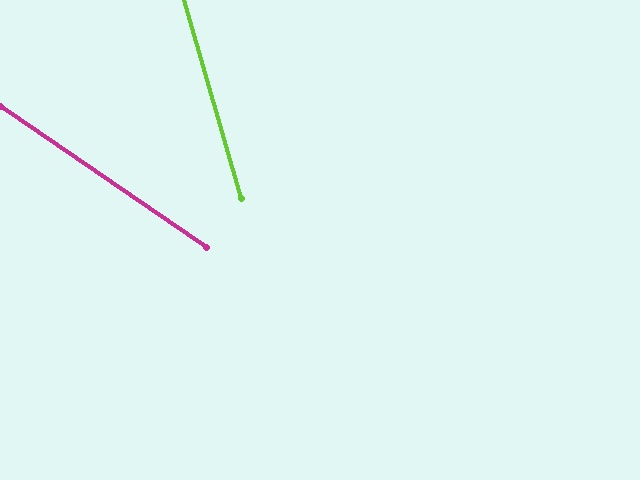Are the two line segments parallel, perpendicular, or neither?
Neither parallel nor perpendicular — they differ by about 40°.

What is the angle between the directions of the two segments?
Approximately 40 degrees.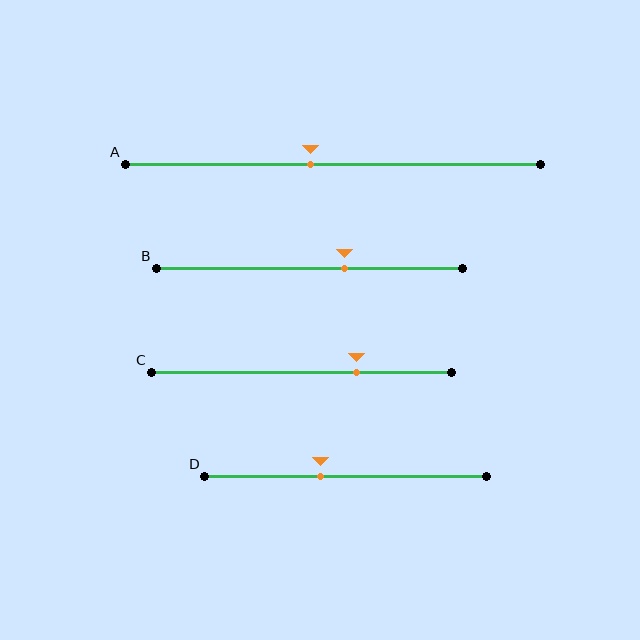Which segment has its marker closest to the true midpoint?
Segment A has its marker closest to the true midpoint.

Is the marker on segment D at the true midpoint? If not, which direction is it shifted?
No, the marker on segment D is shifted to the left by about 9% of the segment length.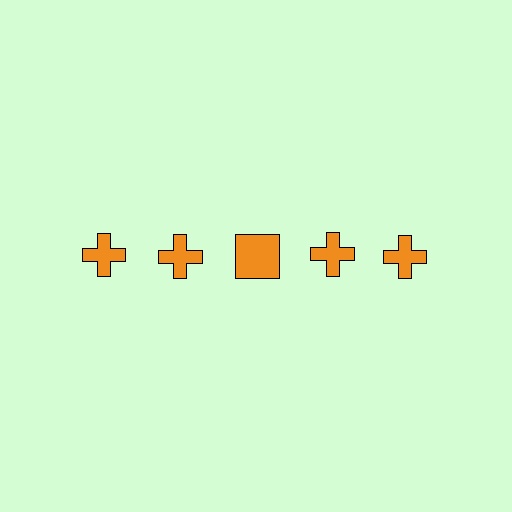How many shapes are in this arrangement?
There are 5 shapes arranged in a grid pattern.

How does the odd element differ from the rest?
It has a different shape: square instead of cross.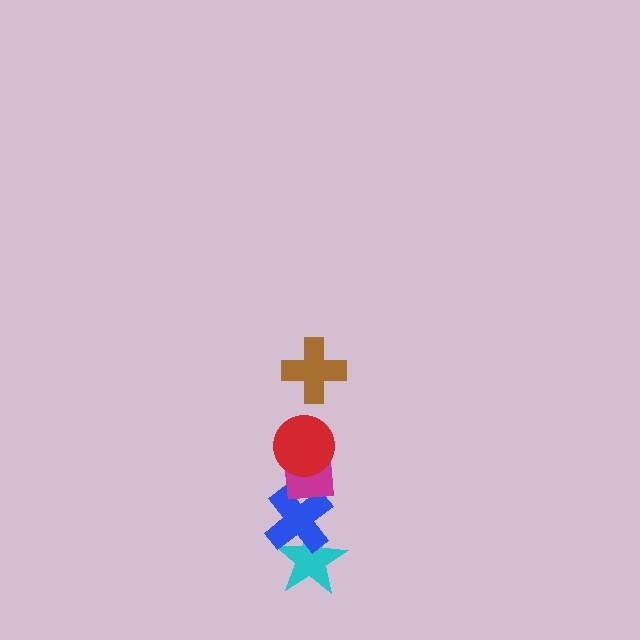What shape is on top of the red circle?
The brown cross is on top of the red circle.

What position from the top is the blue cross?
The blue cross is 4th from the top.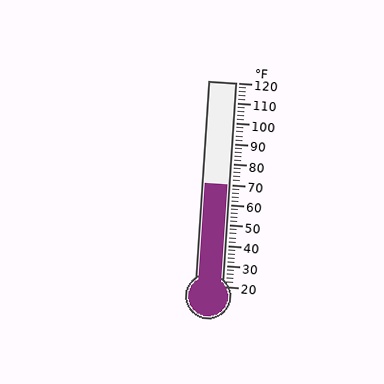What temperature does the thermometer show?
The thermometer shows approximately 70°F.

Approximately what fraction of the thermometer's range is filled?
The thermometer is filled to approximately 50% of its range.